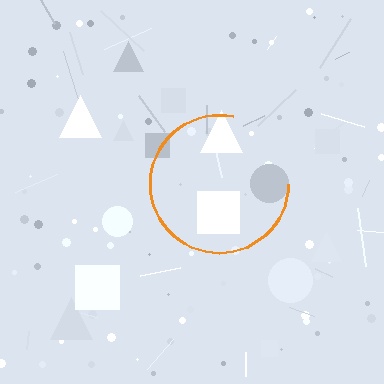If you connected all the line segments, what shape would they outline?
They would outline a circle.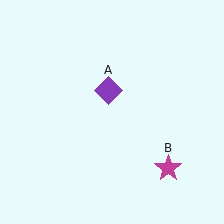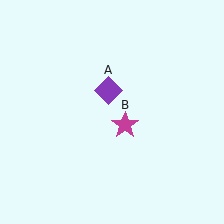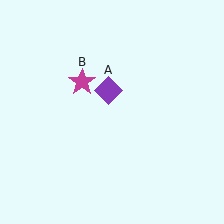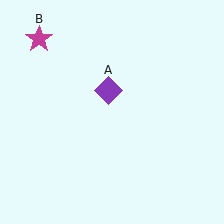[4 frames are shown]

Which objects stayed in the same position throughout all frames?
Purple diamond (object A) remained stationary.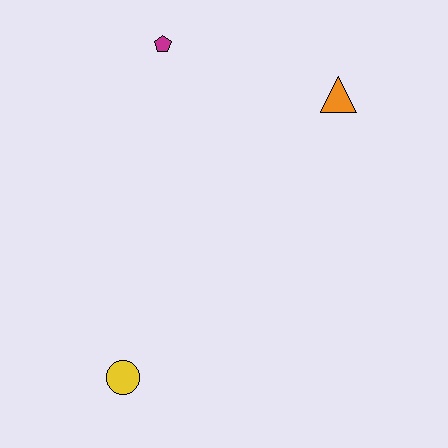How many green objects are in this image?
There are no green objects.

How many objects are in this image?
There are 3 objects.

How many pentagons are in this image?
There is 1 pentagon.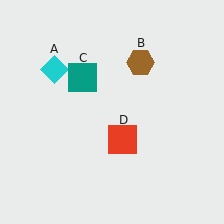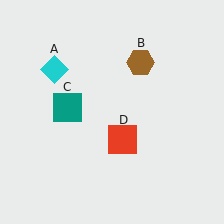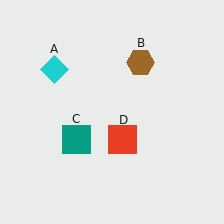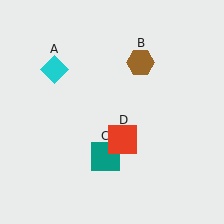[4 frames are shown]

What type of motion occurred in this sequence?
The teal square (object C) rotated counterclockwise around the center of the scene.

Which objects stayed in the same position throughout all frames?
Cyan diamond (object A) and brown hexagon (object B) and red square (object D) remained stationary.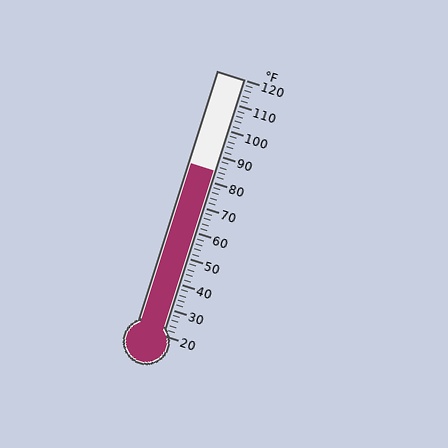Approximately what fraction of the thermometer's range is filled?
The thermometer is filled to approximately 65% of its range.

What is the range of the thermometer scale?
The thermometer scale ranges from 20°F to 120°F.